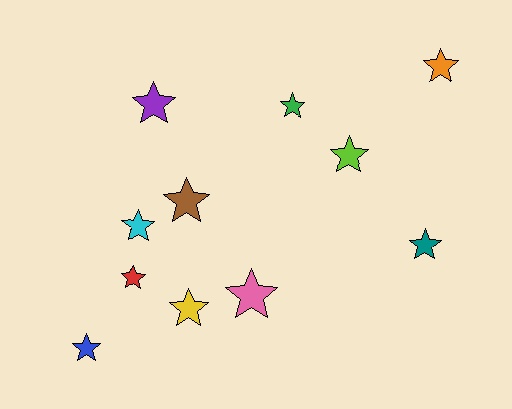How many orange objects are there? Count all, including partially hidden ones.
There is 1 orange object.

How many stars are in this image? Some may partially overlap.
There are 11 stars.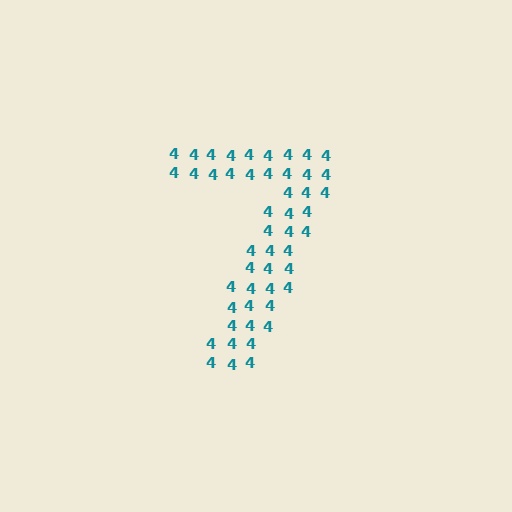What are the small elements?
The small elements are digit 4's.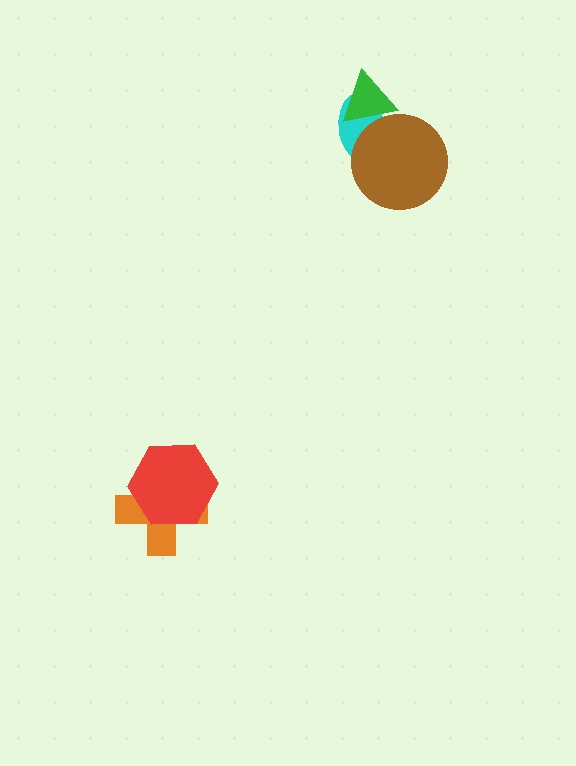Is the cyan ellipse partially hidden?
Yes, it is partially covered by another shape.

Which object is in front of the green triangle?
The brown circle is in front of the green triangle.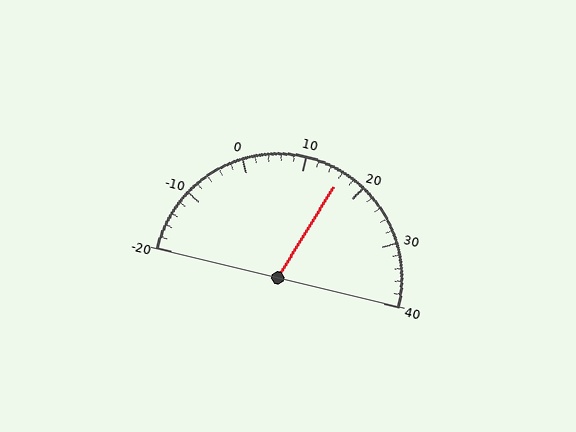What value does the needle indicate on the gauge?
The needle indicates approximately 16.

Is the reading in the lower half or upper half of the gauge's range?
The reading is in the upper half of the range (-20 to 40).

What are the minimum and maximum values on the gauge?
The gauge ranges from -20 to 40.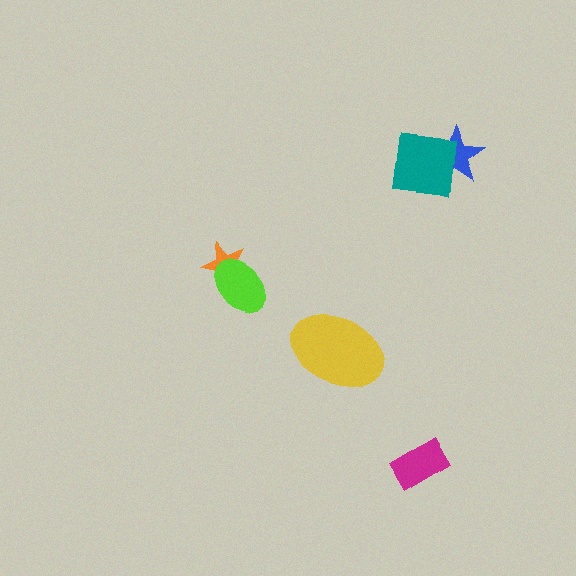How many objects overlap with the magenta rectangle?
0 objects overlap with the magenta rectangle.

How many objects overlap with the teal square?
1 object overlaps with the teal square.